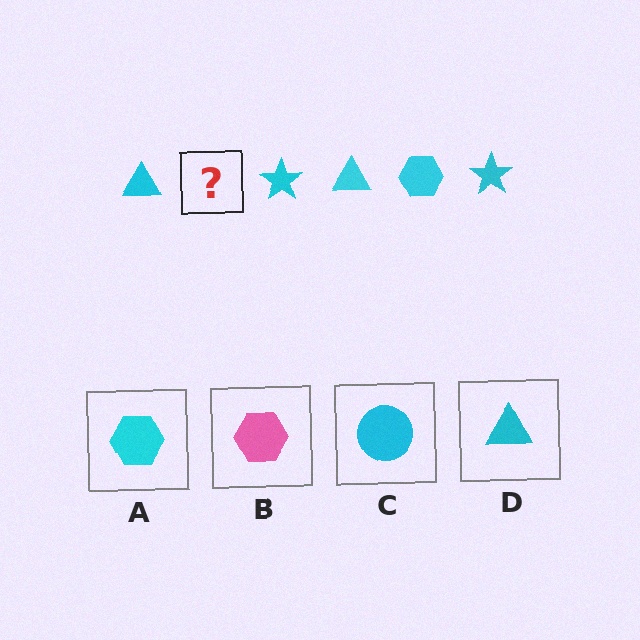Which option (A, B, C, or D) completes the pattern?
A.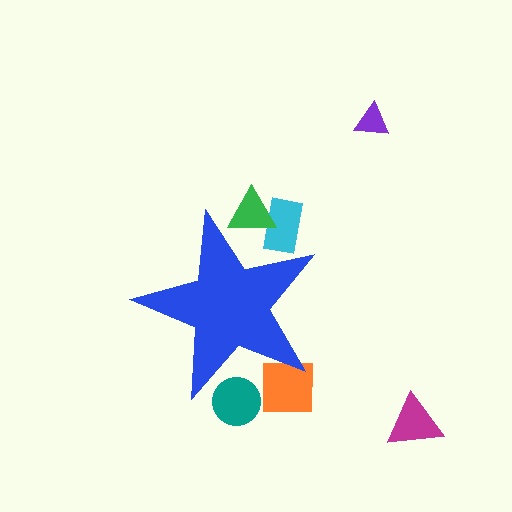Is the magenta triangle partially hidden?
No, the magenta triangle is fully visible.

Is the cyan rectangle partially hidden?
Yes, the cyan rectangle is partially hidden behind the blue star.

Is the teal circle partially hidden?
Yes, the teal circle is partially hidden behind the blue star.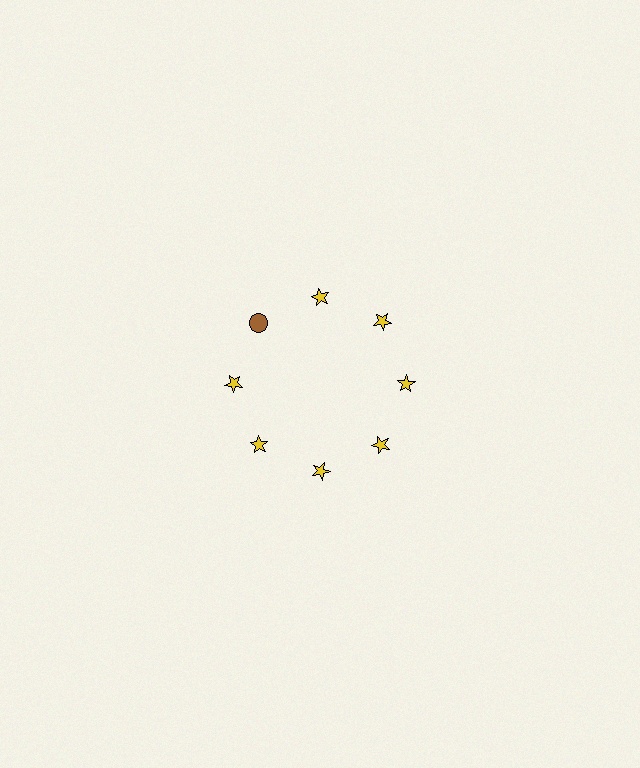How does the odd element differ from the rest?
It differs in both color (brown instead of yellow) and shape (circle instead of star).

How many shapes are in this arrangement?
There are 8 shapes arranged in a ring pattern.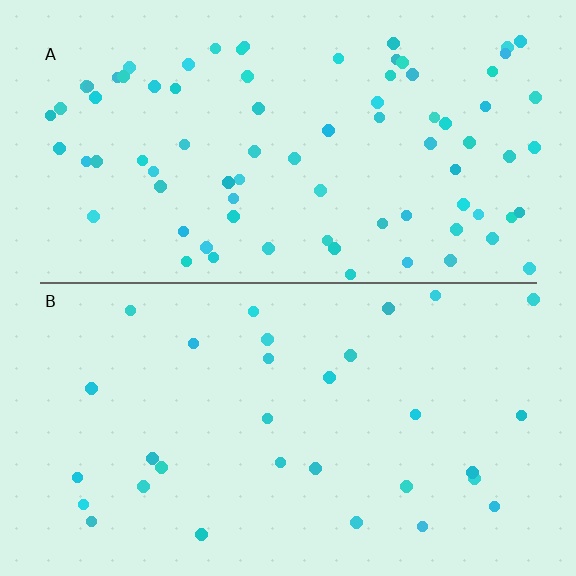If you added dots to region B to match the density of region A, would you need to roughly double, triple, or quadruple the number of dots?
Approximately triple.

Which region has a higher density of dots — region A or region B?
A (the top).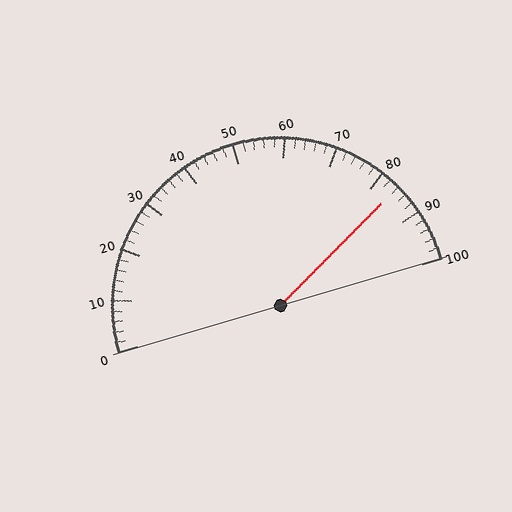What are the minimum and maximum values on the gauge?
The gauge ranges from 0 to 100.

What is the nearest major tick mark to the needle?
The nearest major tick mark is 80.